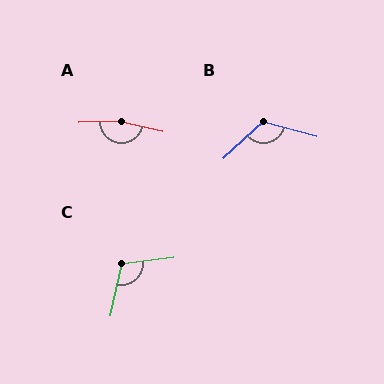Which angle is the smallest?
C, at approximately 110 degrees.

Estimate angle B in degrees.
Approximately 122 degrees.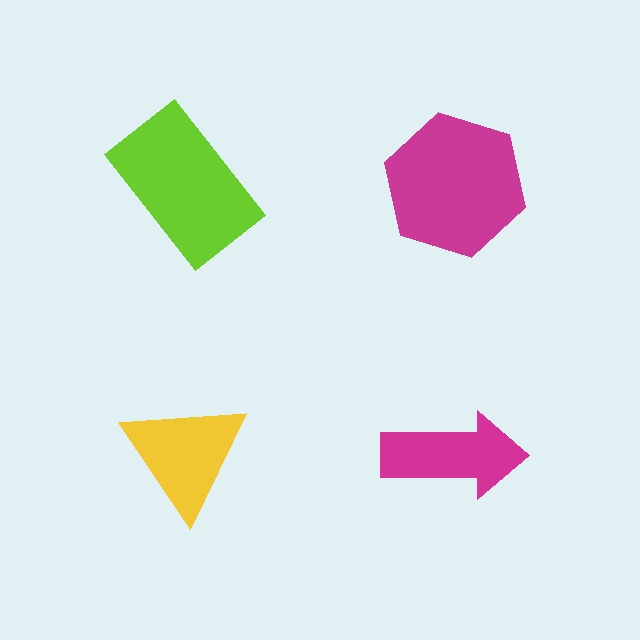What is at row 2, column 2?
A magenta arrow.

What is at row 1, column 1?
A lime rectangle.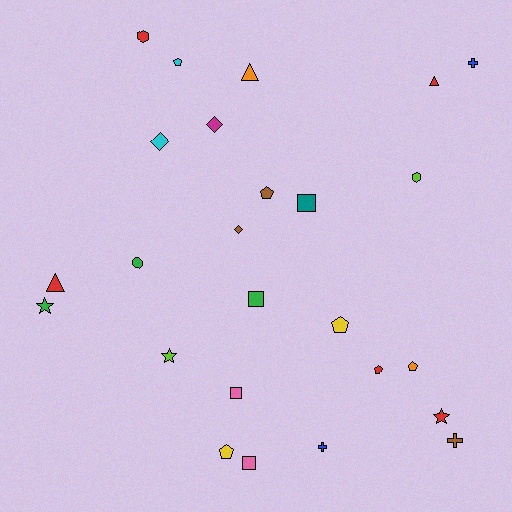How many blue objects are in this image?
There are 2 blue objects.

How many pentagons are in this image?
There are 6 pentagons.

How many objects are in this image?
There are 25 objects.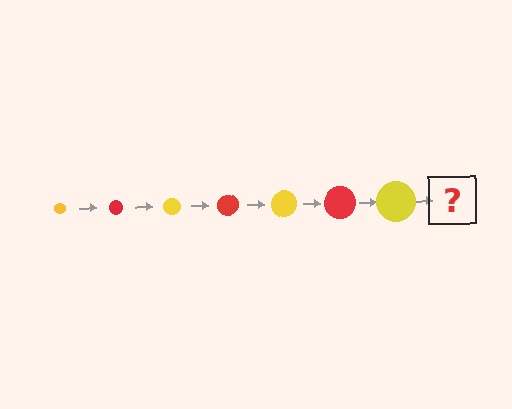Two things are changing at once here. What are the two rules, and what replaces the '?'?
The two rules are that the circle grows larger each step and the color cycles through yellow and red. The '?' should be a red circle, larger than the previous one.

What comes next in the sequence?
The next element should be a red circle, larger than the previous one.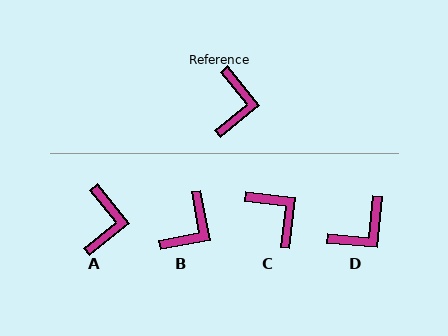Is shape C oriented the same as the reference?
No, it is off by about 44 degrees.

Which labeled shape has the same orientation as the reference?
A.